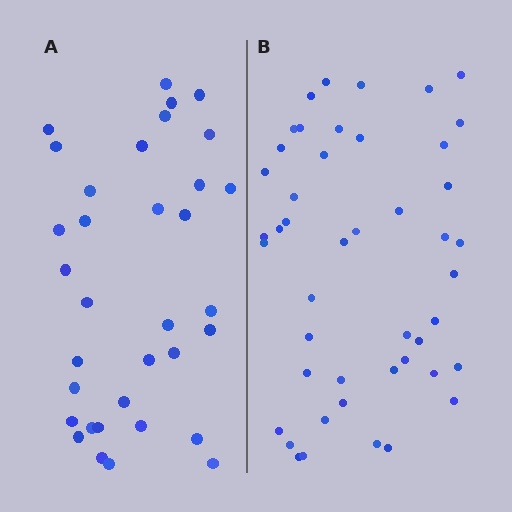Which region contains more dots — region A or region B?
Region B (the right region) has more dots.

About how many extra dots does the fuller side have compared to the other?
Region B has roughly 12 or so more dots than region A.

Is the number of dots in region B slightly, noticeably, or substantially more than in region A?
Region B has noticeably more, but not dramatically so. The ratio is roughly 1.4 to 1.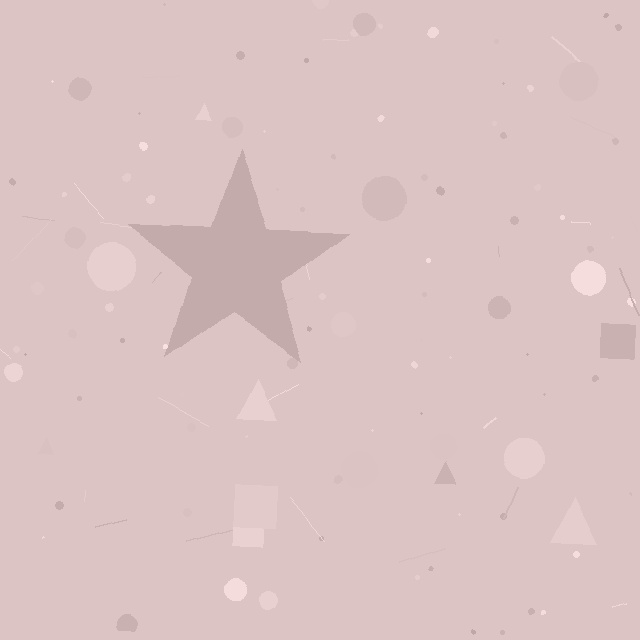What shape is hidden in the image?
A star is hidden in the image.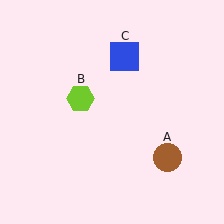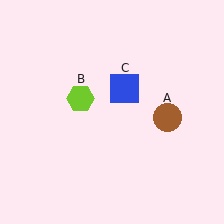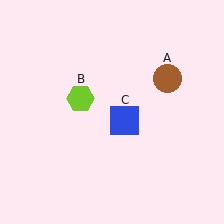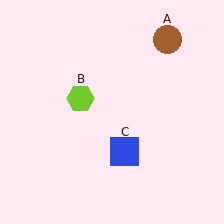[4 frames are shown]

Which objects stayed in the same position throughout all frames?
Lime hexagon (object B) remained stationary.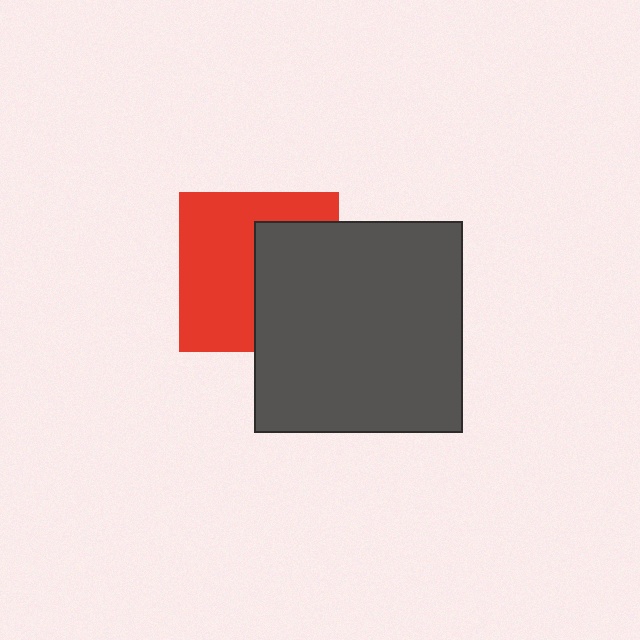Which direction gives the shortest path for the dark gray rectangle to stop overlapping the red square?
Moving right gives the shortest separation.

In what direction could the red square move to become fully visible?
The red square could move left. That would shift it out from behind the dark gray rectangle entirely.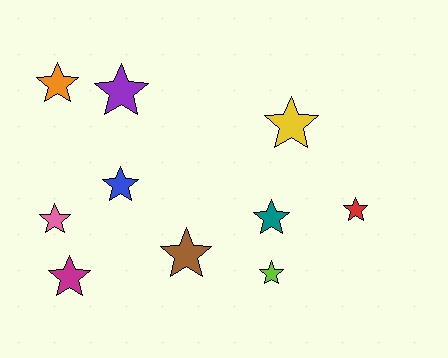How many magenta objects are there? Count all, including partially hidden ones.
There is 1 magenta object.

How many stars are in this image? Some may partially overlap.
There are 10 stars.